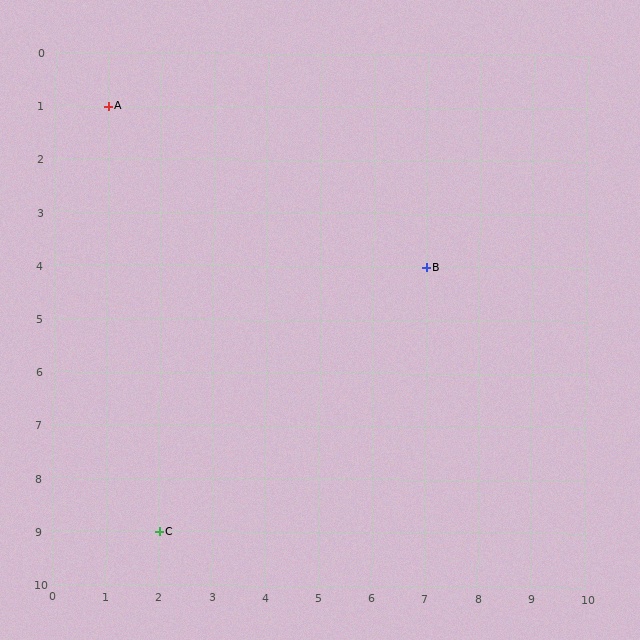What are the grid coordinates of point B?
Point B is at grid coordinates (7, 4).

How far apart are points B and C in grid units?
Points B and C are 5 columns and 5 rows apart (about 7.1 grid units diagonally).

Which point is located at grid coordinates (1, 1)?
Point A is at (1, 1).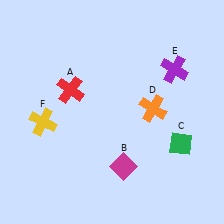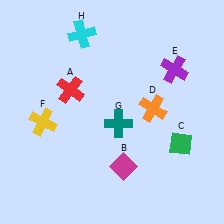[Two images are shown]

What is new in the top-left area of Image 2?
A cyan cross (H) was added in the top-left area of Image 2.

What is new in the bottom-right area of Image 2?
A teal cross (G) was added in the bottom-right area of Image 2.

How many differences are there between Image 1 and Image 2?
There are 2 differences between the two images.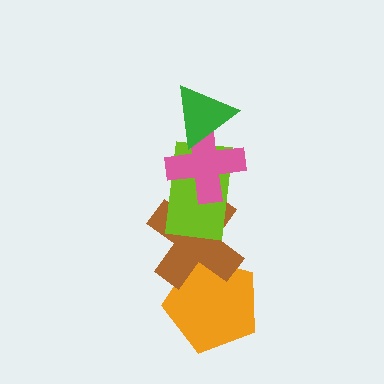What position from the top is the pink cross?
The pink cross is 2nd from the top.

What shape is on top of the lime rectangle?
The pink cross is on top of the lime rectangle.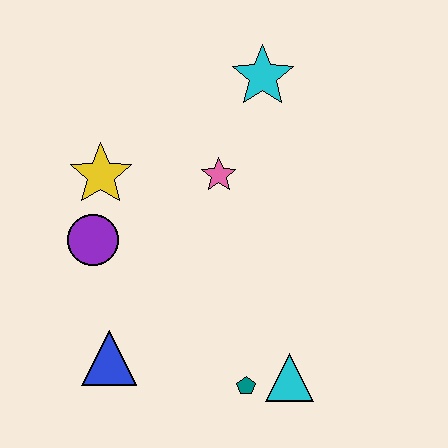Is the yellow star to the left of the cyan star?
Yes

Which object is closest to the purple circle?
The yellow star is closest to the purple circle.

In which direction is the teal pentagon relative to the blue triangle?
The teal pentagon is to the right of the blue triangle.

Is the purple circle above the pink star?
No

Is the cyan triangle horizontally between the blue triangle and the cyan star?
No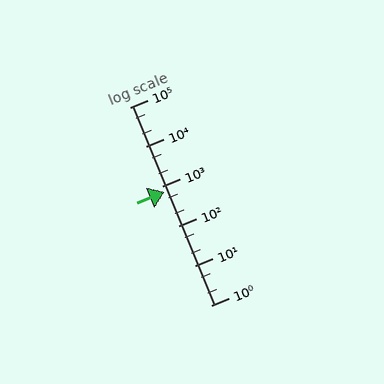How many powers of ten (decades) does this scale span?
The scale spans 5 decades, from 1 to 100000.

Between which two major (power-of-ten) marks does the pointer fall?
The pointer is between 100 and 1000.